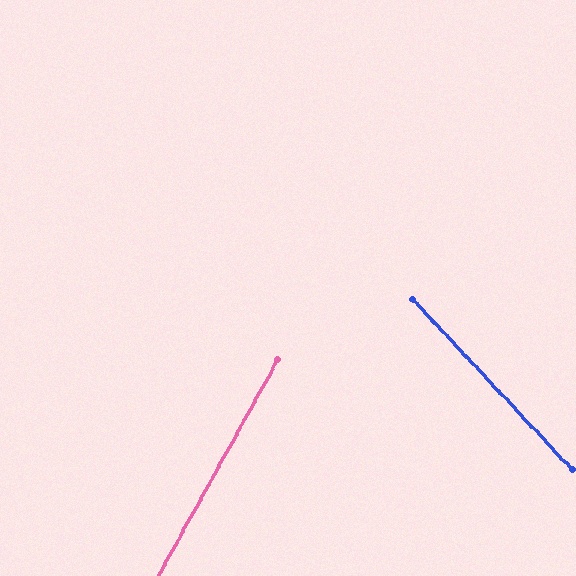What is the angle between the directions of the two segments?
Approximately 72 degrees.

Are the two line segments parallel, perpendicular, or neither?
Neither parallel nor perpendicular — they differ by about 72°.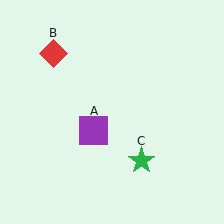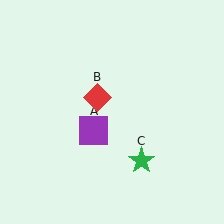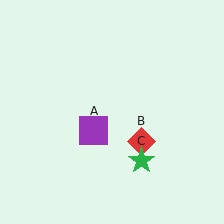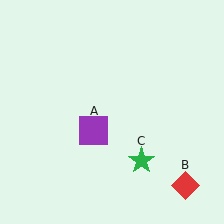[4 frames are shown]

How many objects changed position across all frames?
1 object changed position: red diamond (object B).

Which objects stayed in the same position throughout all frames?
Purple square (object A) and green star (object C) remained stationary.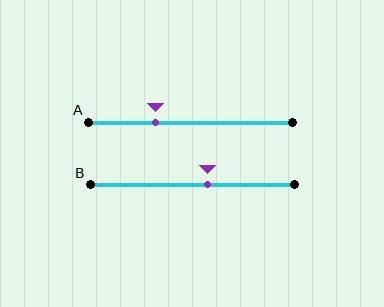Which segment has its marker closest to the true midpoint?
Segment B has its marker closest to the true midpoint.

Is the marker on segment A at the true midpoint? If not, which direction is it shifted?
No, the marker on segment A is shifted to the left by about 17% of the segment length.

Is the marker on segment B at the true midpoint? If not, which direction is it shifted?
No, the marker on segment B is shifted to the right by about 8% of the segment length.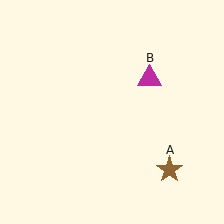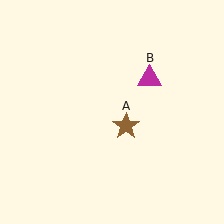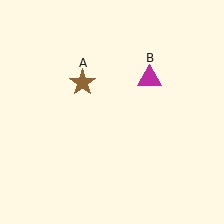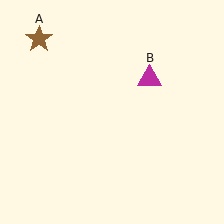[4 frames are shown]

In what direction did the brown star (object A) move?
The brown star (object A) moved up and to the left.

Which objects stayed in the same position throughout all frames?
Magenta triangle (object B) remained stationary.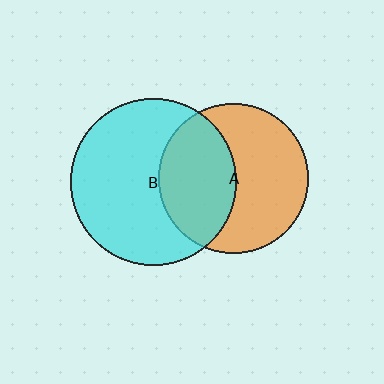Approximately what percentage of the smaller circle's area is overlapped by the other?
Approximately 40%.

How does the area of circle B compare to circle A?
Approximately 1.2 times.